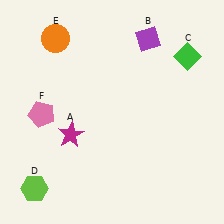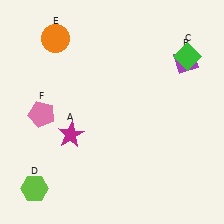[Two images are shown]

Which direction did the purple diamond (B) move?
The purple diamond (B) moved right.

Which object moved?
The purple diamond (B) moved right.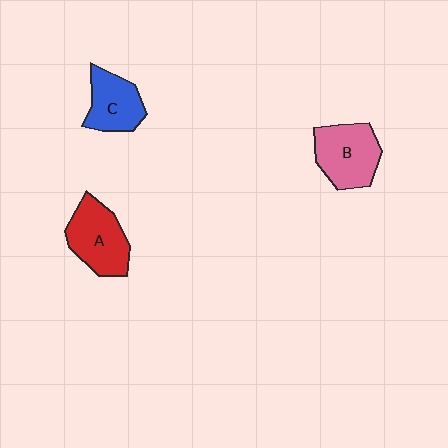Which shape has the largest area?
Shape B (pink).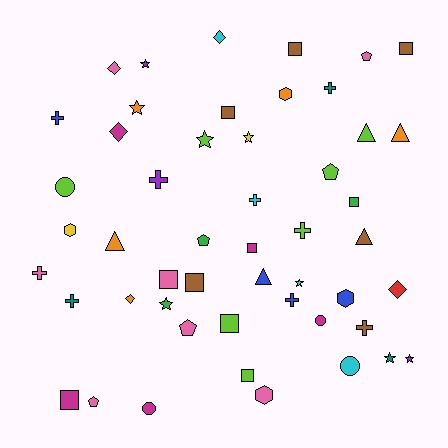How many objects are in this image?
There are 50 objects.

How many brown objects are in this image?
There are 6 brown objects.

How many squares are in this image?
There are 10 squares.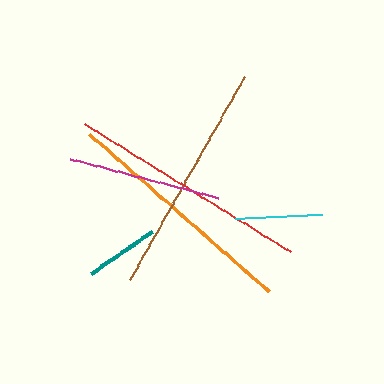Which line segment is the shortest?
The teal line is the shortest at approximately 74 pixels.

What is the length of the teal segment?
The teal segment is approximately 74 pixels long.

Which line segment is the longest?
The red line is the longest at approximately 243 pixels.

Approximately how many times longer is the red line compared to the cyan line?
The red line is approximately 2.8 times the length of the cyan line.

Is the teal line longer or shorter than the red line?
The red line is longer than the teal line.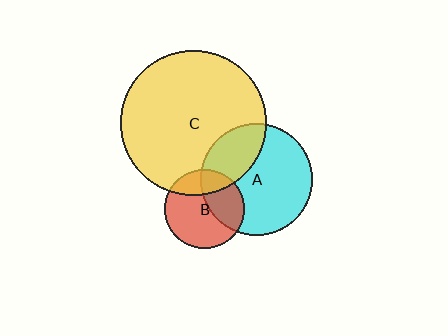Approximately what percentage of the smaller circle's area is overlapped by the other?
Approximately 25%.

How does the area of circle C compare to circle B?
Approximately 3.3 times.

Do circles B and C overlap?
Yes.